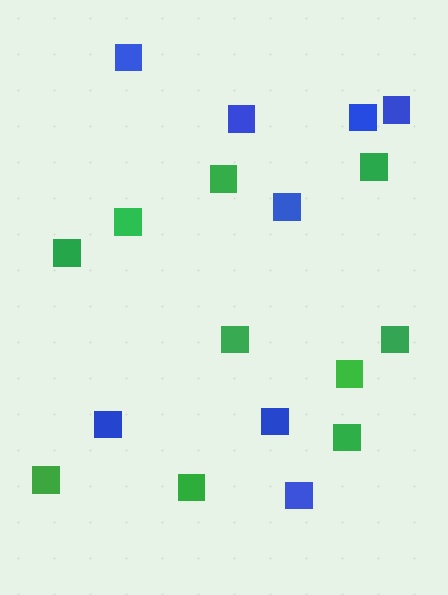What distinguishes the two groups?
There are 2 groups: one group of green squares (10) and one group of blue squares (8).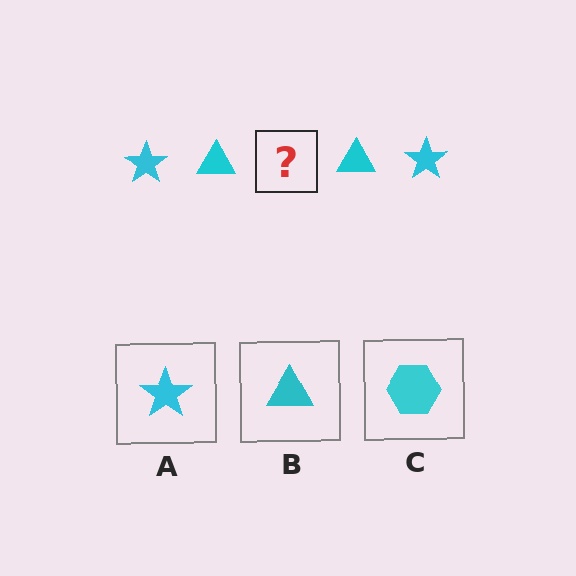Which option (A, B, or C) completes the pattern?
A.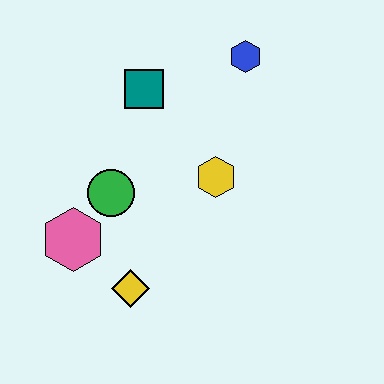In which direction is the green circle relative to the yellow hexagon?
The green circle is to the left of the yellow hexagon.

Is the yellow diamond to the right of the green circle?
Yes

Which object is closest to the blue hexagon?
The teal square is closest to the blue hexagon.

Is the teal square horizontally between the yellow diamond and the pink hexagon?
No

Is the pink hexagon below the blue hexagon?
Yes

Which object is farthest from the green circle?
The blue hexagon is farthest from the green circle.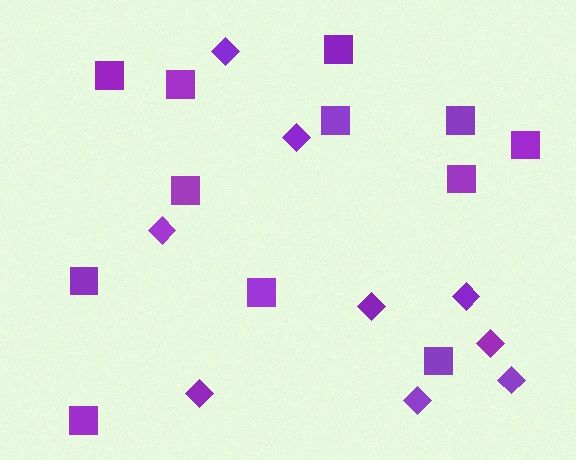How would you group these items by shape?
There are 2 groups: one group of squares (12) and one group of diamonds (9).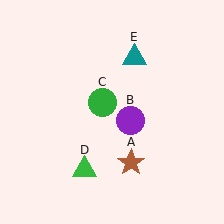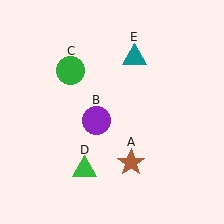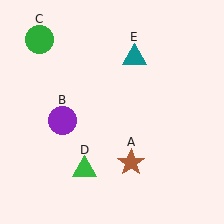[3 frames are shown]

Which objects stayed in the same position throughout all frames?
Brown star (object A) and green triangle (object D) and teal triangle (object E) remained stationary.